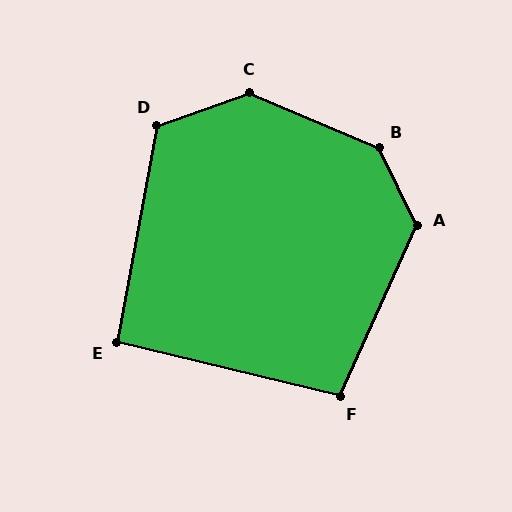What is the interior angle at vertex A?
Approximately 130 degrees (obtuse).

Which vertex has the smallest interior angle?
E, at approximately 93 degrees.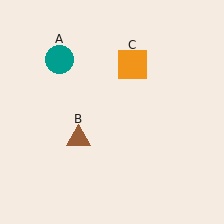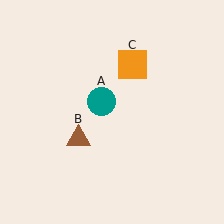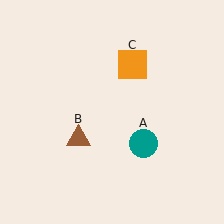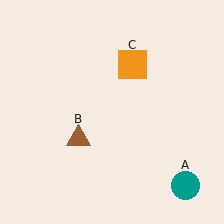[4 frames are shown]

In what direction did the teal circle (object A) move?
The teal circle (object A) moved down and to the right.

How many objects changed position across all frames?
1 object changed position: teal circle (object A).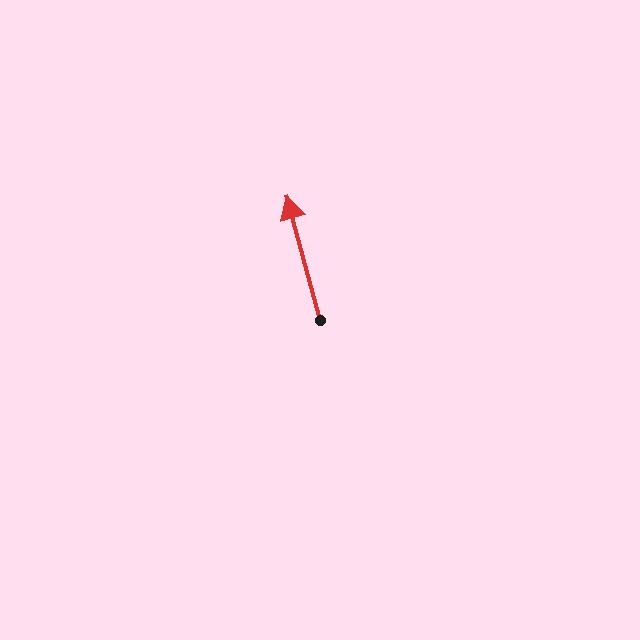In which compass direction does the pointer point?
North.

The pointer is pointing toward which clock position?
Roughly 12 o'clock.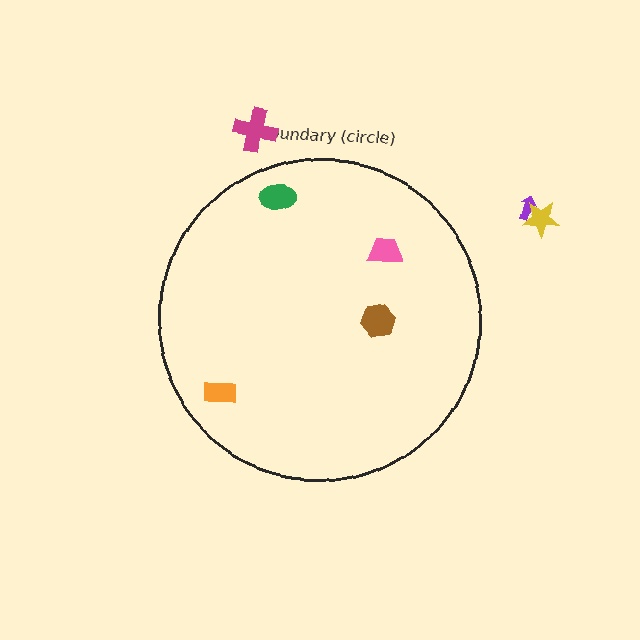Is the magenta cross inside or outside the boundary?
Outside.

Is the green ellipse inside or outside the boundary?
Inside.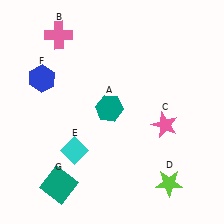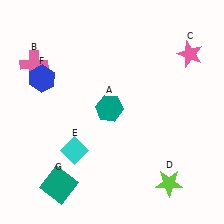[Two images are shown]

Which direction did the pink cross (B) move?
The pink cross (B) moved down.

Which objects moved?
The objects that moved are: the pink cross (B), the pink star (C).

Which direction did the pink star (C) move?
The pink star (C) moved up.